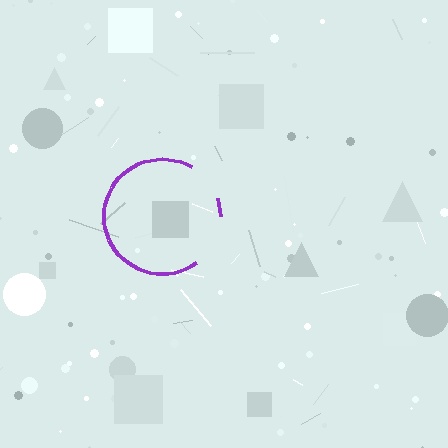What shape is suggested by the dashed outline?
The dashed outline suggests a circle.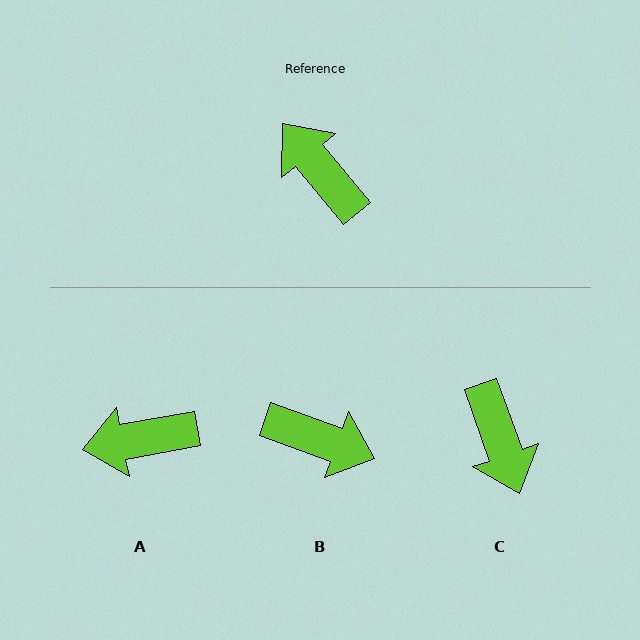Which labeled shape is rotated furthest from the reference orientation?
C, about 160 degrees away.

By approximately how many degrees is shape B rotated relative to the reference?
Approximately 149 degrees clockwise.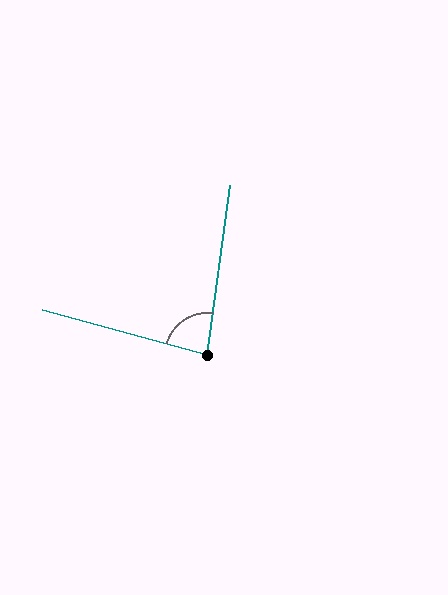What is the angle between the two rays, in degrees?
Approximately 82 degrees.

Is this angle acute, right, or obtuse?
It is acute.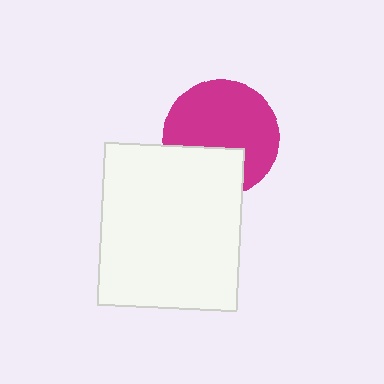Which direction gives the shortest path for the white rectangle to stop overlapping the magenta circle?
Moving down gives the shortest separation.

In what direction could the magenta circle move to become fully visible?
The magenta circle could move up. That would shift it out from behind the white rectangle entirely.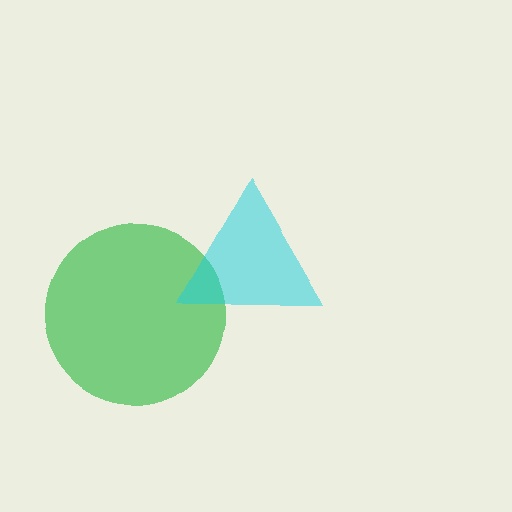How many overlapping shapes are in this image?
There are 2 overlapping shapes in the image.